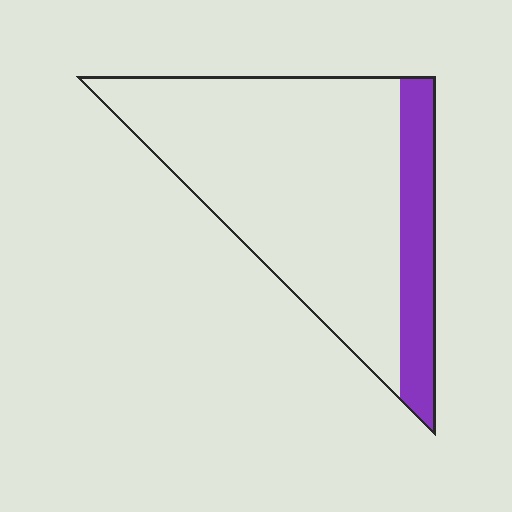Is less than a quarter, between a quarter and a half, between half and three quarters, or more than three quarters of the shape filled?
Less than a quarter.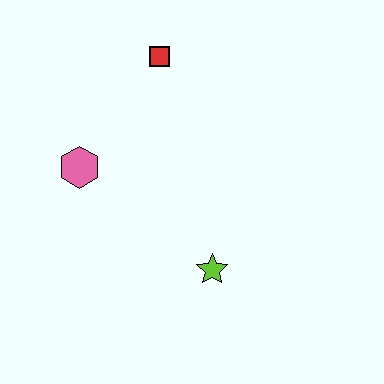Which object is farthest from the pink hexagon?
The lime star is farthest from the pink hexagon.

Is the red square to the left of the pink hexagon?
No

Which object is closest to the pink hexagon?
The red square is closest to the pink hexagon.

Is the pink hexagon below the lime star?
No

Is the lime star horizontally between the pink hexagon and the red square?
No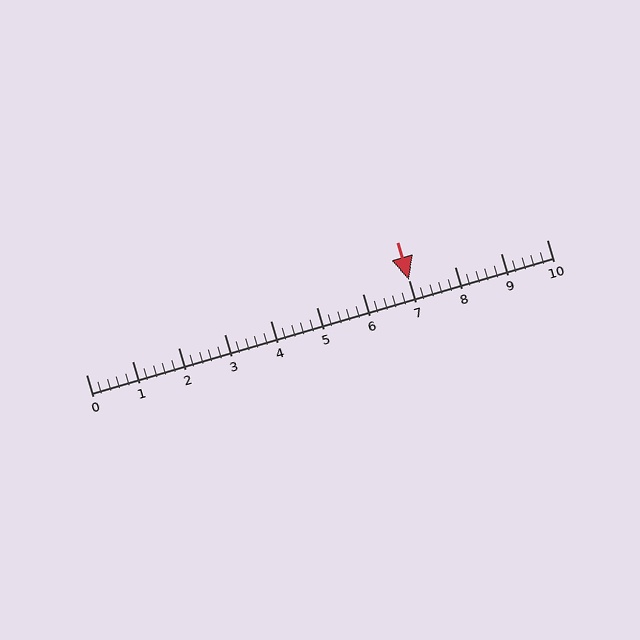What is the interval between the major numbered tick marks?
The major tick marks are spaced 1 units apart.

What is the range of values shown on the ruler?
The ruler shows values from 0 to 10.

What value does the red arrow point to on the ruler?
The red arrow points to approximately 7.0.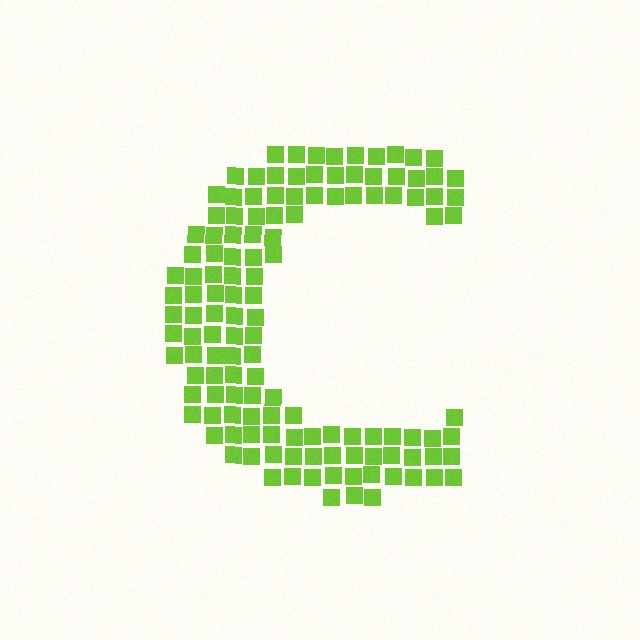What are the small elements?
The small elements are squares.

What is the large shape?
The large shape is the letter C.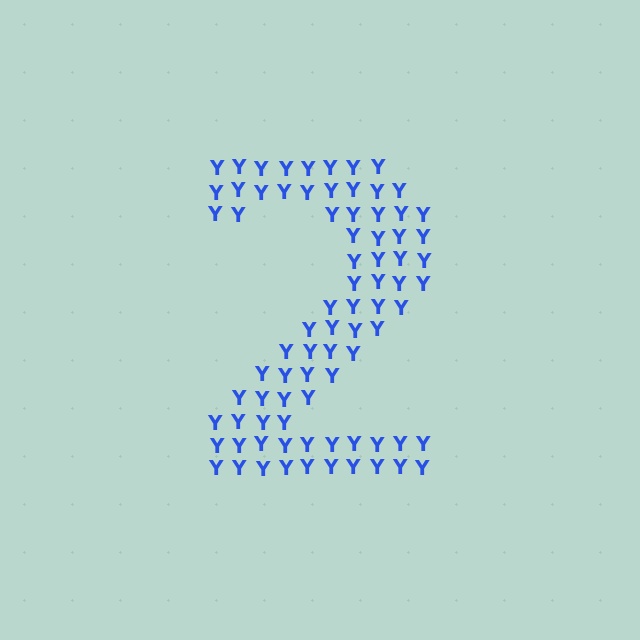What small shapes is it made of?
It is made of small letter Y's.